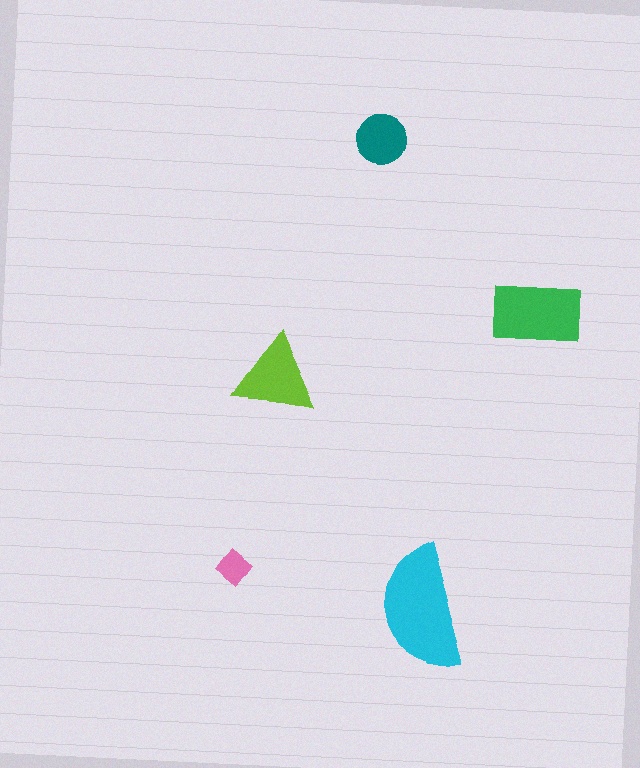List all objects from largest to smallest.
The cyan semicircle, the green rectangle, the lime triangle, the teal circle, the pink diamond.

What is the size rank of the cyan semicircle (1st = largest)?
1st.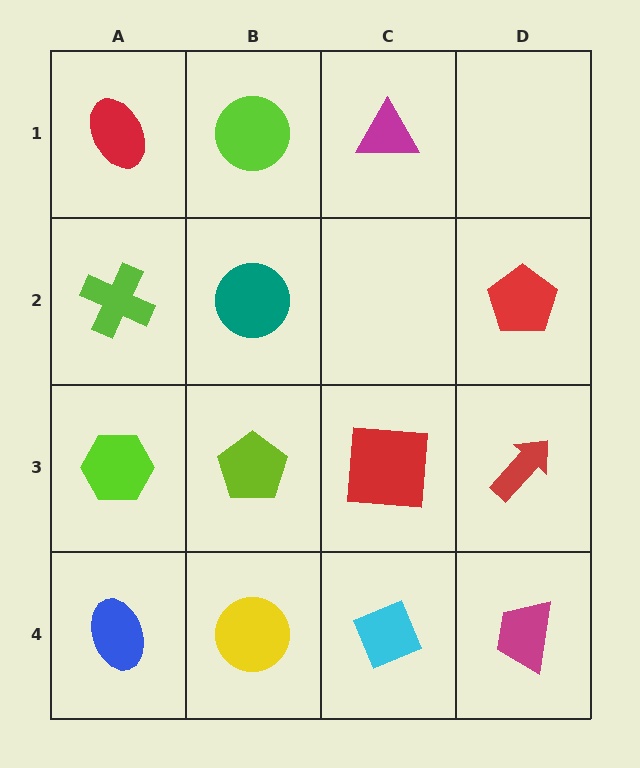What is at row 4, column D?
A magenta trapezoid.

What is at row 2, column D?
A red pentagon.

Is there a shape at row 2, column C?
No, that cell is empty.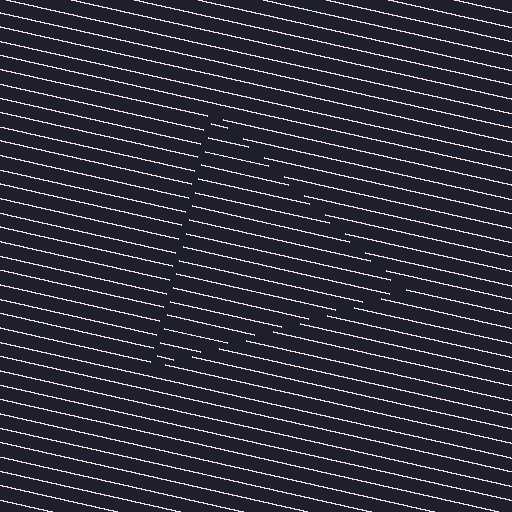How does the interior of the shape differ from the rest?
The interior of the shape contains the same grating, shifted by half a period — the contour is defined by the phase discontinuity where line-ends from the inner and outer gratings abut.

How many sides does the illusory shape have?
3 sides — the line-ends trace a triangle.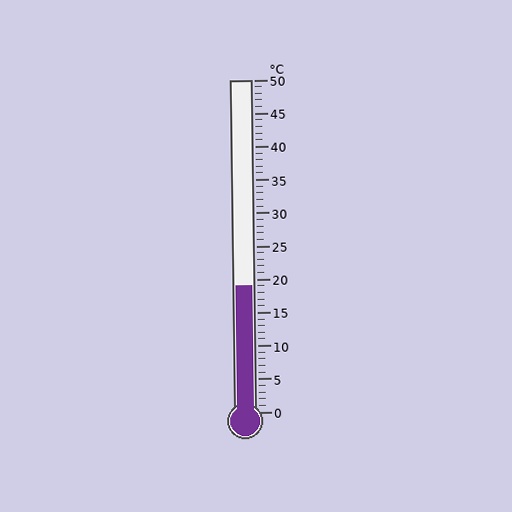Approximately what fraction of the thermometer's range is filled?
The thermometer is filled to approximately 40% of its range.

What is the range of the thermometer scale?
The thermometer scale ranges from 0°C to 50°C.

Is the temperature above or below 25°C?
The temperature is below 25°C.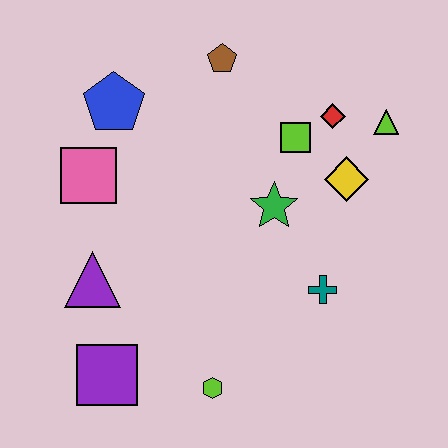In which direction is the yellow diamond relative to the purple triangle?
The yellow diamond is to the right of the purple triangle.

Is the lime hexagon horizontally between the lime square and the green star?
No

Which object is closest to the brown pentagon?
The lime square is closest to the brown pentagon.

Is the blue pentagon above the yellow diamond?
Yes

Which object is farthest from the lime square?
The purple square is farthest from the lime square.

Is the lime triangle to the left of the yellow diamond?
No